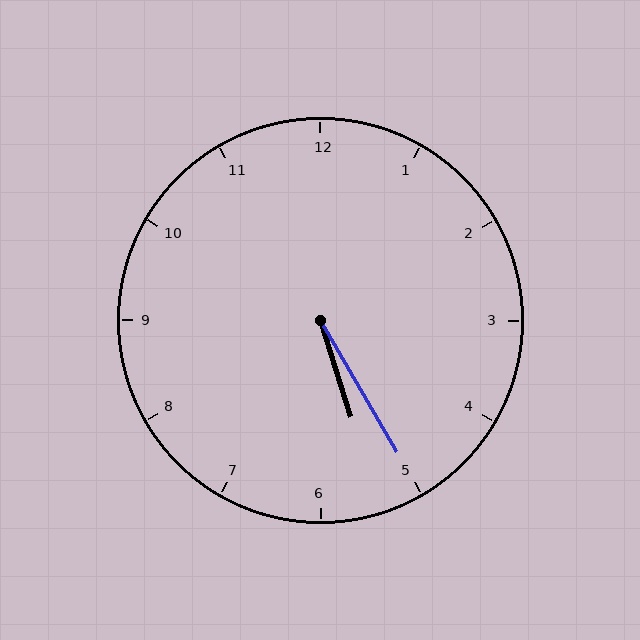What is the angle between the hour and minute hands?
Approximately 12 degrees.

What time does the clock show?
5:25.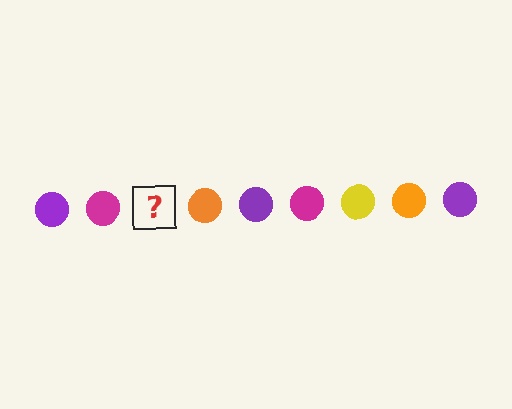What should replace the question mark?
The question mark should be replaced with a yellow circle.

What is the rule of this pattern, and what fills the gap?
The rule is that the pattern cycles through purple, magenta, yellow, orange circles. The gap should be filled with a yellow circle.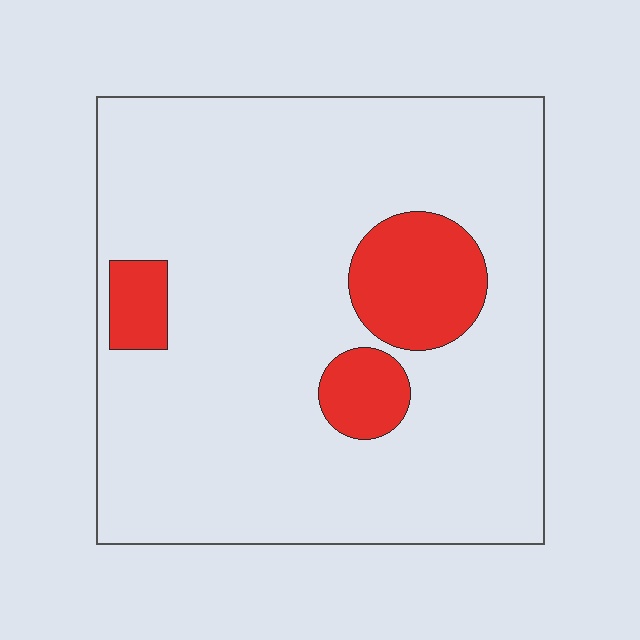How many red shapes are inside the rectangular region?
3.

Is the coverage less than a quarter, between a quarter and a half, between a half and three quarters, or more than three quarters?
Less than a quarter.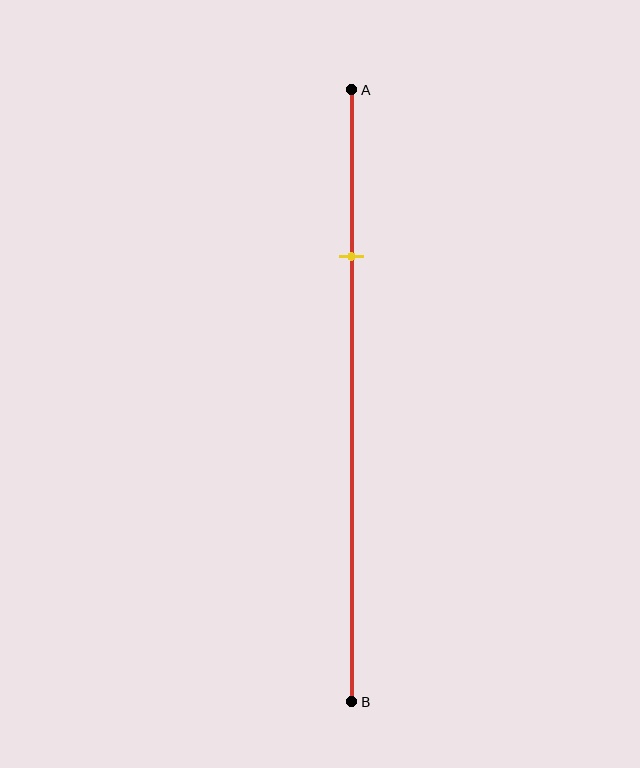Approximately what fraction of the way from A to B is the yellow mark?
The yellow mark is approximately 25% of the way from A to B.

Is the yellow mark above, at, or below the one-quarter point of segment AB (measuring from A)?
The yellow mark is approximately at the one-quarter point of segment AB.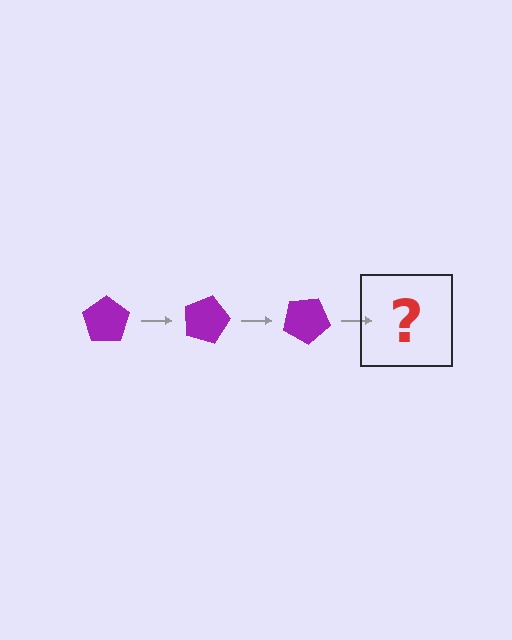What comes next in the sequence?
The next element should be a purple pentagon rotated 45 degrees.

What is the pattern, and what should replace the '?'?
The pattern is that the pentagon rotates 15 degrees each step. The '?' should be a purple pentagon rotated 45 degrees.